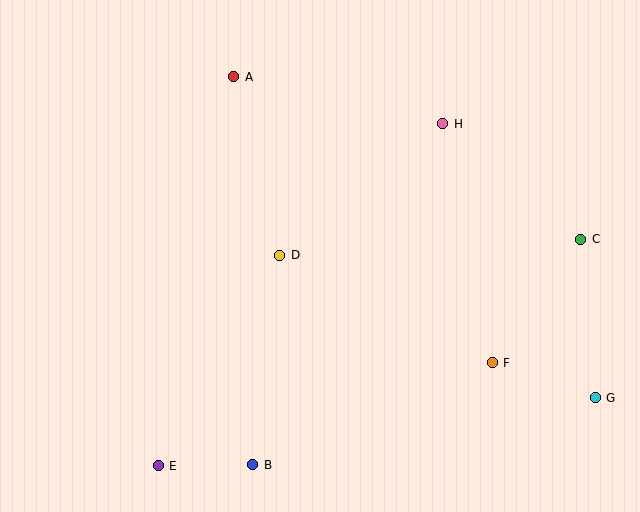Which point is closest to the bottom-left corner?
Point E is closest to the bottom-left corner.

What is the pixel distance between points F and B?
The distance between F and B is 260 pixels.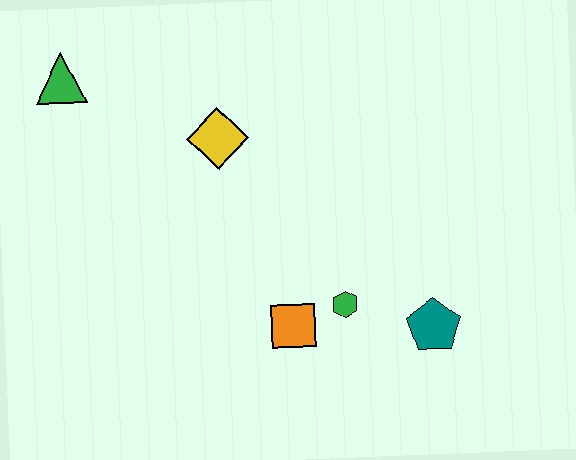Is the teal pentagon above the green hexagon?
No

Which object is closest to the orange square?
The green hexagon is closest to the orange square.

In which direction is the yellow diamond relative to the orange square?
The yellow diamond is above the orange square.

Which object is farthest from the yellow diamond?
The teal pentagon is farthest from the yellow diamond.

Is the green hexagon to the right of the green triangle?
Yes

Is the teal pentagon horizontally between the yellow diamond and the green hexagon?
No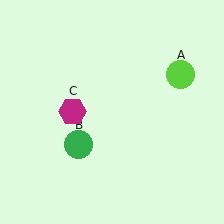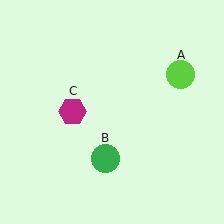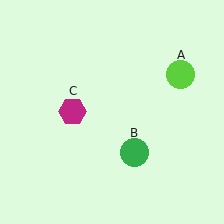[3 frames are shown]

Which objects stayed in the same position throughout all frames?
Lime circle (object A) and magenta hexagon (object C) remained stationary.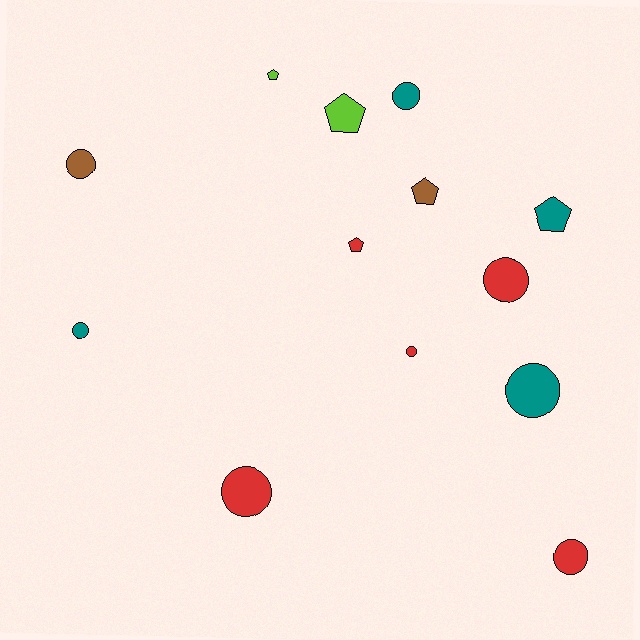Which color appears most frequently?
Red, with 5 objects.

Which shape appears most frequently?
Circle, with 8 objects.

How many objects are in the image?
There are 13 objects.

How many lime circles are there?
There are no lime circles.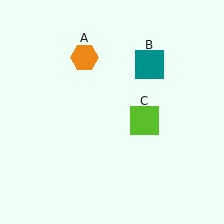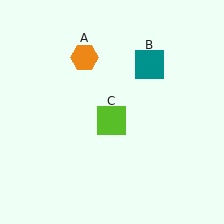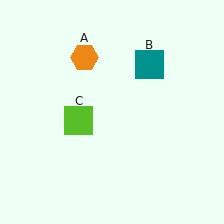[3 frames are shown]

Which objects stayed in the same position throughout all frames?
Orange hexagon (object A) and teal square (object B) remained stationary.